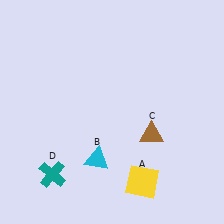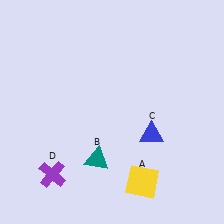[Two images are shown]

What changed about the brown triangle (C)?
In Image 1, C is brown. In Image 2, it changed to blue.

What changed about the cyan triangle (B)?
In Image 1, B is cyan. In Image 2, it changed to teal.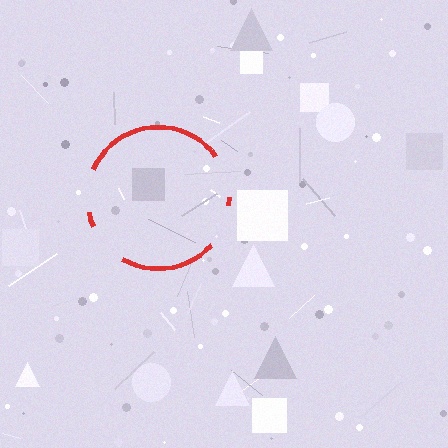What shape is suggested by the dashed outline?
The dashed outline suggests a circle.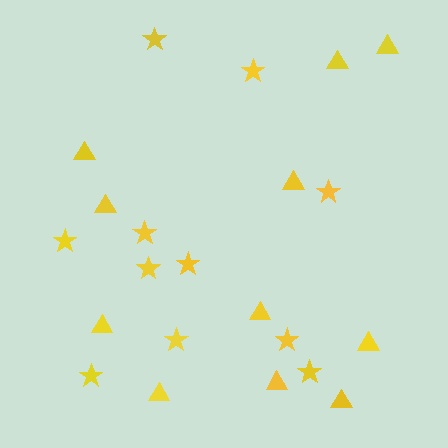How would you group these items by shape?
There are 2 groups: one group of stars (11) and one group of triangles (11).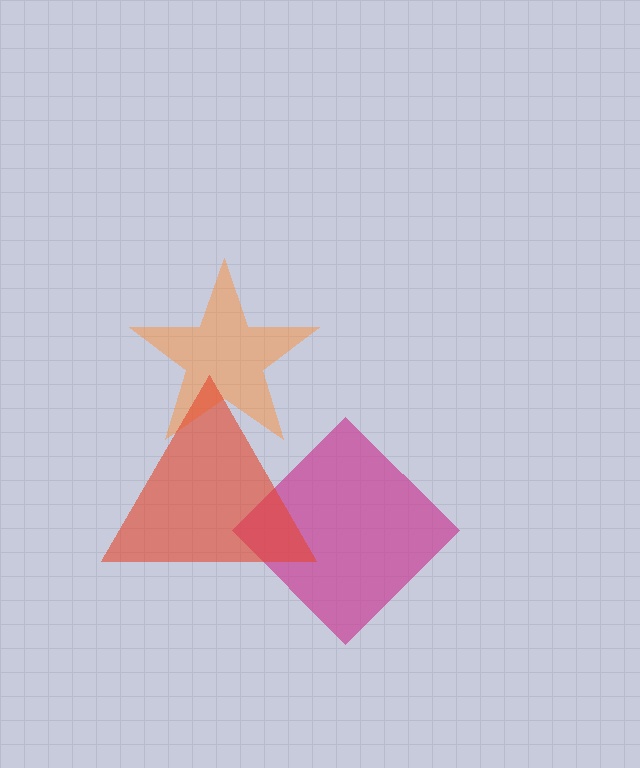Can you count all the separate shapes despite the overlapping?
Yes, there are 3 separate shapes.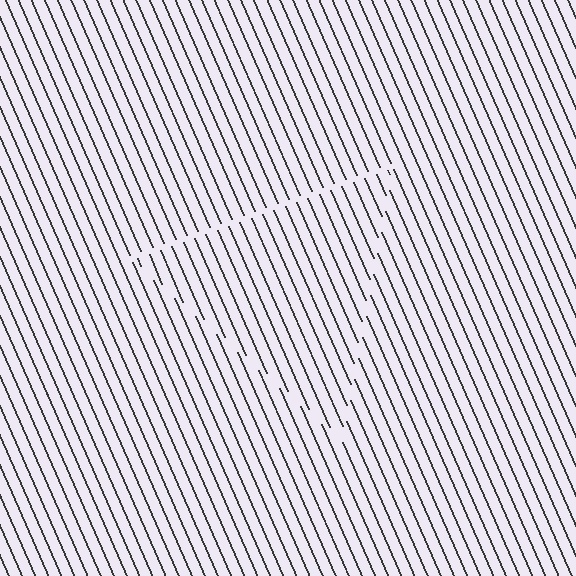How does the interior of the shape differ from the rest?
The interior of the shape contains the same grating, shifted by half a period — the contour is defined by the phase discontinuity where line-ends from the inner and outer gratings abut.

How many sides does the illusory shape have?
3 sides — the line-ends trace a triangle.